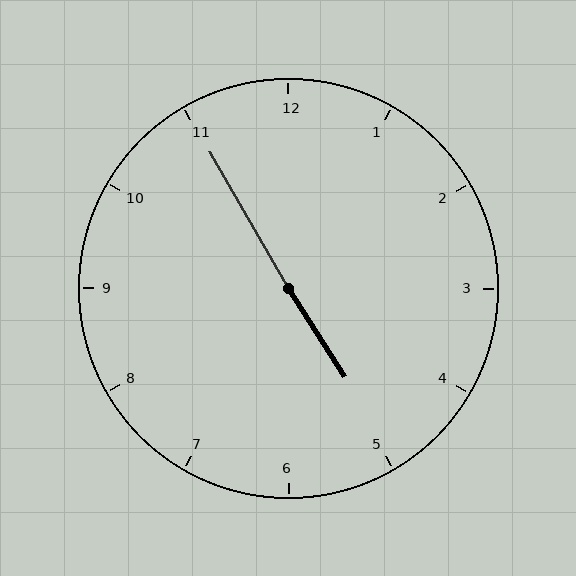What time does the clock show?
4:55.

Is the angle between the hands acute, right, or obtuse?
It is obtuse.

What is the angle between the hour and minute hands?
Approximately 178 degrees.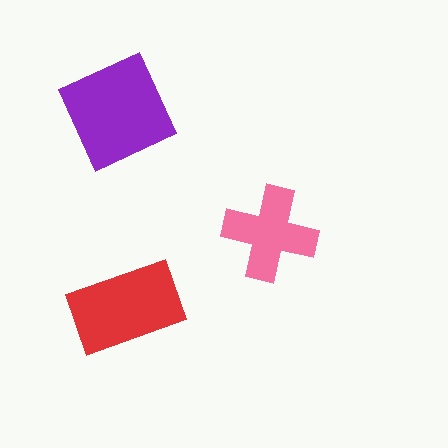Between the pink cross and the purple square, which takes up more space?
The purple square.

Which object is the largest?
The purple square.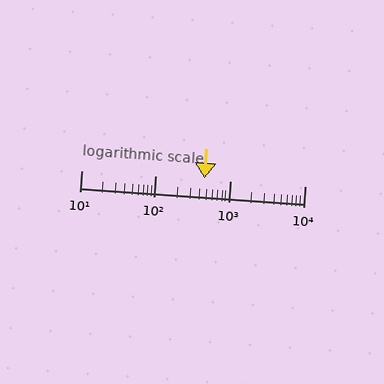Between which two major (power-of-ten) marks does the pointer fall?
The pointer is between 100 and 1000.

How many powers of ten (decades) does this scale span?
The scale spans 3 decades, from 10 to 10000.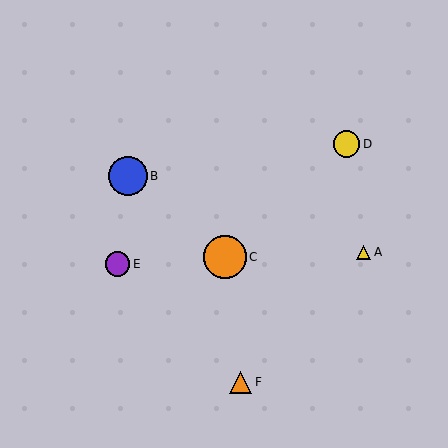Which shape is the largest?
The orange circle (labeled C) is the largest.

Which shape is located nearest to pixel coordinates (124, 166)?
The blue circle (labeled B) at (128, 176) is nearest to that location.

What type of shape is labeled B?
Shape B is a blue circle.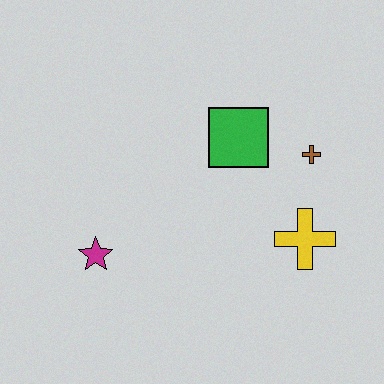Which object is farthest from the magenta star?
The brown cross is farthest from the magenta star.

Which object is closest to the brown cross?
The green square is closest to the brown cross.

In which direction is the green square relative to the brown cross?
The green square is to the left of the brown cross.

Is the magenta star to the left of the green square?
Yes